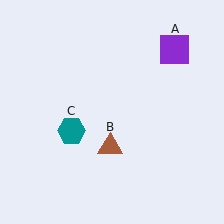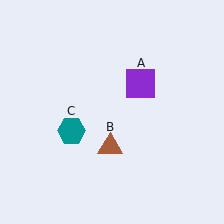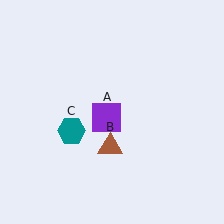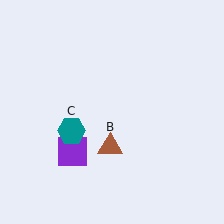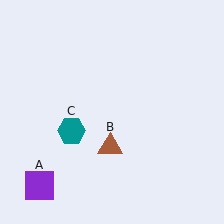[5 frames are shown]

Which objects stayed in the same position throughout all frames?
Brown triangle (object B) and teal hexagon (object C) remained stationary.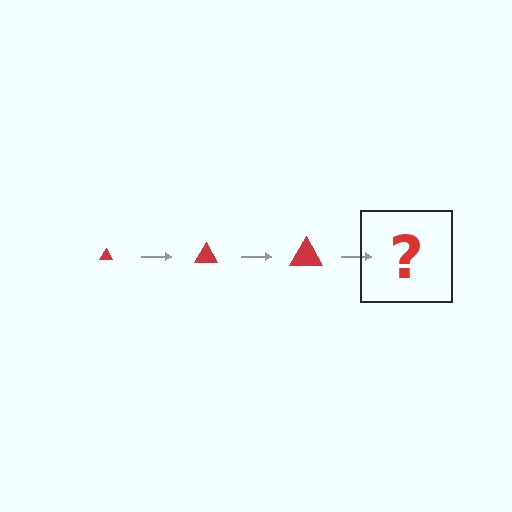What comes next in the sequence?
The next element should be a red triangle, larger than the previous one.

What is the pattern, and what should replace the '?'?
The pattern is that the triangle gets progressively larger each step. The '?' should be a red triangle, larger than the previous one.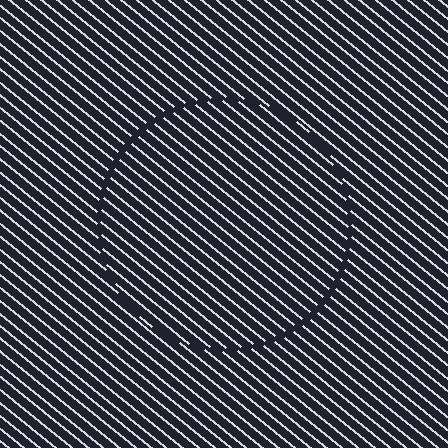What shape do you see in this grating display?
An illusory circle. The interior of the shape contains the same grating, shifted by half a period — the contour is defined by the phase discontinuity where line-ends from the inner and outer gratings abut.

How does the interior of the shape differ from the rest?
The interior of the shape contains the same grating, shifted by half a period — the contour is defined by the phase discontinuity where line-ends from the inner and outer gratings abut.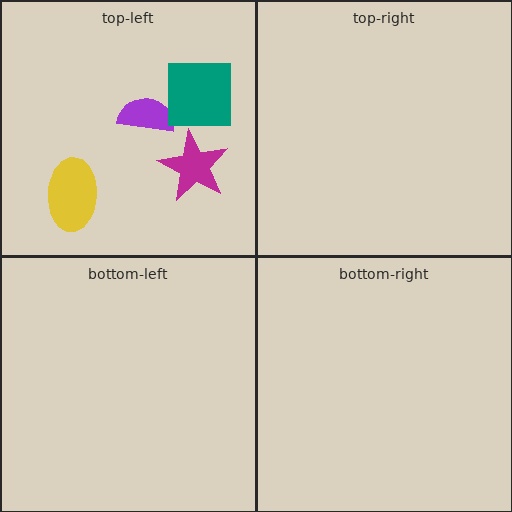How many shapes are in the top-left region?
4.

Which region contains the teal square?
The top-left region.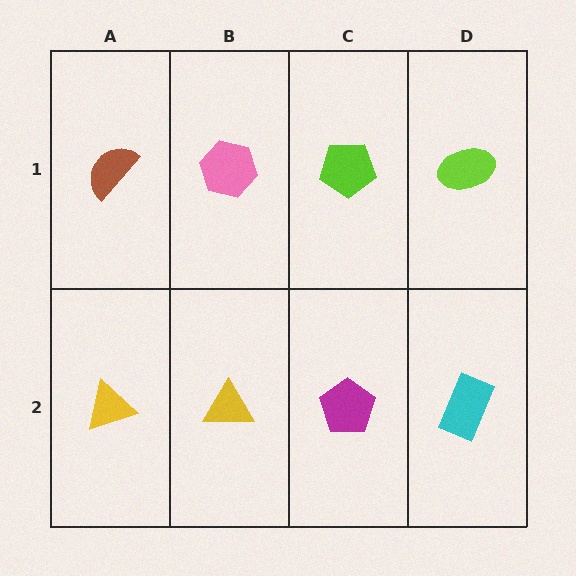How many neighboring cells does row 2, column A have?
2.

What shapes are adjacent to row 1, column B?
A yellow triangle (row 2, column B), a brown semicircle (row 1, column A), a lime pentagon (row 1, column C).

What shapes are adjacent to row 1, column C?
A magenta pentagon (row 2, column C), a pink hexagon (row 1, column B), a lime ellipse (row 1, column D).